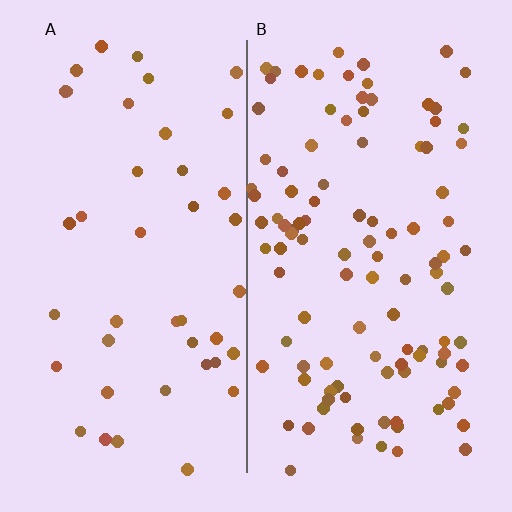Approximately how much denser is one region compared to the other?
Approximately 2.5× — region B over region A.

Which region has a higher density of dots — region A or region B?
B (the right).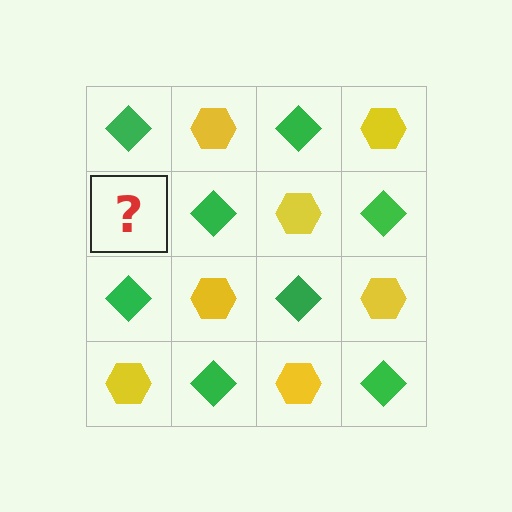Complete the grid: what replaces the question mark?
The question mark should be replaced with a yellow hexagon.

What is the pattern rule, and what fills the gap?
The rule is that it alternates green diamond and yellow hexagon in a checkerboard pattern. The gap should be filled with a yellow hexagon.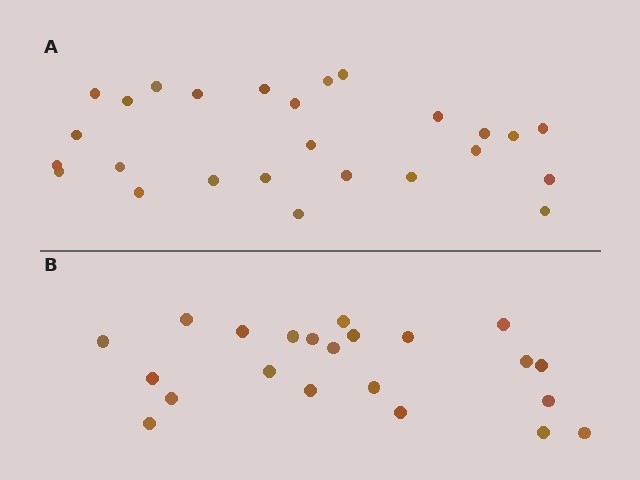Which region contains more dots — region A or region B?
Region A (the top region) has more dots.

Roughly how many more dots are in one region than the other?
Region A has about 4 more dots than region B.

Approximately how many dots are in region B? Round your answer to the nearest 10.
About 20 dots. (The exact count is 22, which rounds to 20.)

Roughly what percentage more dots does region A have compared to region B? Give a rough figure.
About 20% more.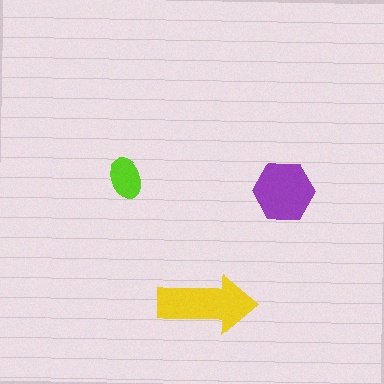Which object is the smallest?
The lime ellipse.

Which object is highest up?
The lime ellipse is topmost.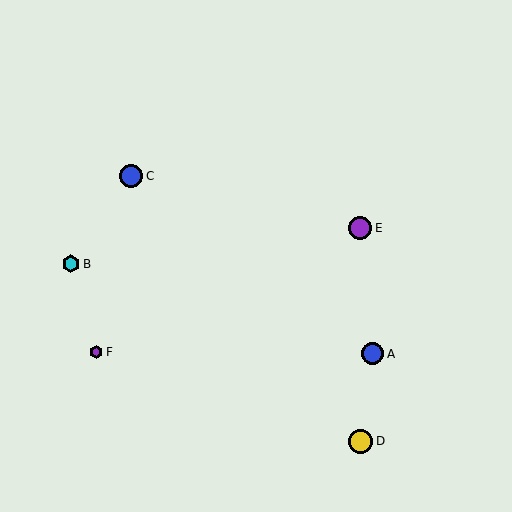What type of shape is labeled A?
Shape A is a blue circle.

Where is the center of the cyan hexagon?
The center of the cyan hexagon is at (71, 264).